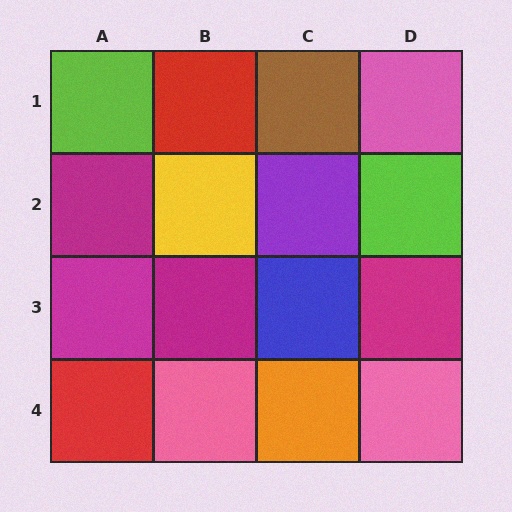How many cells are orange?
1 cell is orange.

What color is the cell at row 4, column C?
Orange.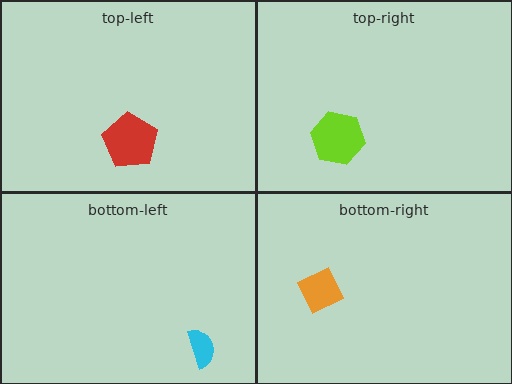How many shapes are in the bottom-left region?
1.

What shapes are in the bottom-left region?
The cyan semicircle.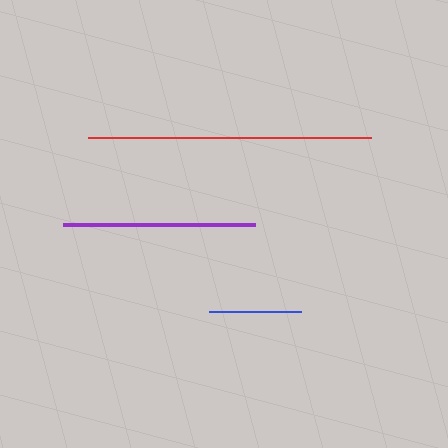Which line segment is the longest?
The red line is the longest at approximately 284 pixels.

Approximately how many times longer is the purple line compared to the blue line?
The purple line is approximately 2.1 times the length of the blue line.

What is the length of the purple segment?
The purple segment is approximately 192 pixels long.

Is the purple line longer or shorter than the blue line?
The purple line is longer than the blue line.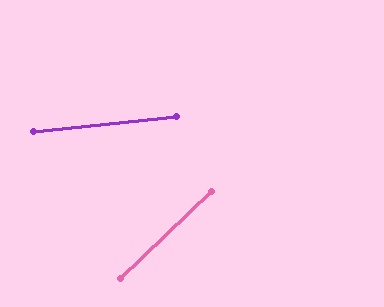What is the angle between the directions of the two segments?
Approximately 38 degrees.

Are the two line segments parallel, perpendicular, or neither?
Neither parallel nor perpendicular — they differ by about 38°.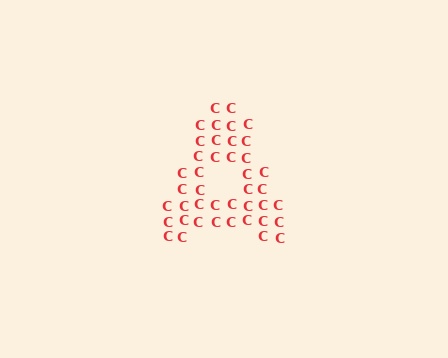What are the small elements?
The small elements are letter C's.